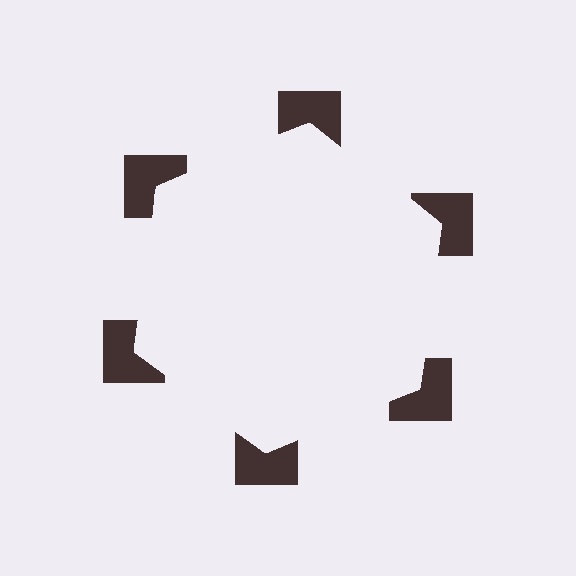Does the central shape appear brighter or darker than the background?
It typically appears slightly brighter than the background, even though no actual brightness change is drawn.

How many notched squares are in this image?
There are 6 — one at each vertex of the illusory hexagon.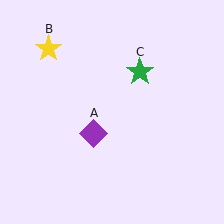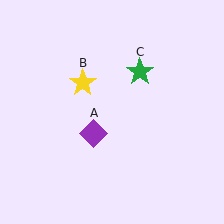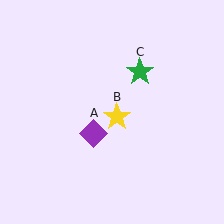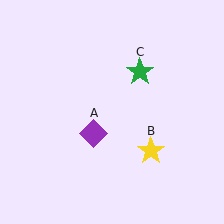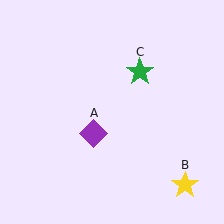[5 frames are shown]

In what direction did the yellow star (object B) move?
The yellow star (object B) moved down and to the right.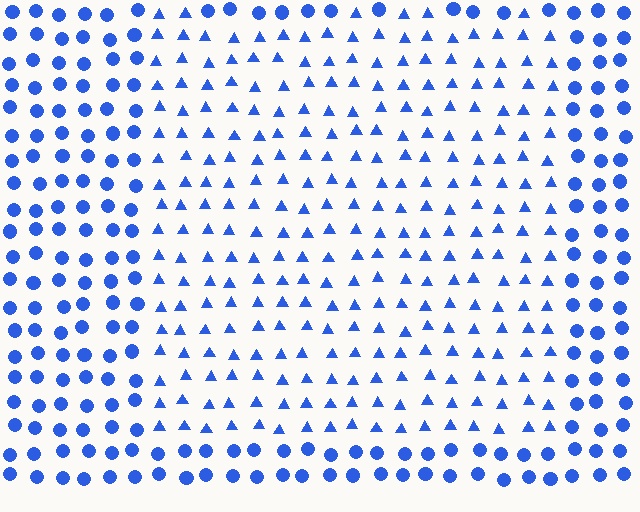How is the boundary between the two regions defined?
The boundary is defined by a change in element shape: triangles inside vs. circles outside. All elements share the same color and spacing.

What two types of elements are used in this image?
The image uses triangles inside the rectangle region and circles outside it.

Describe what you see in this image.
The image is filled with small blue elements arranged in a uniform grid. A rectangle-shaped region contains triangles, while the surrounding area contains circles. The boundary is defined purely by the change in element shape.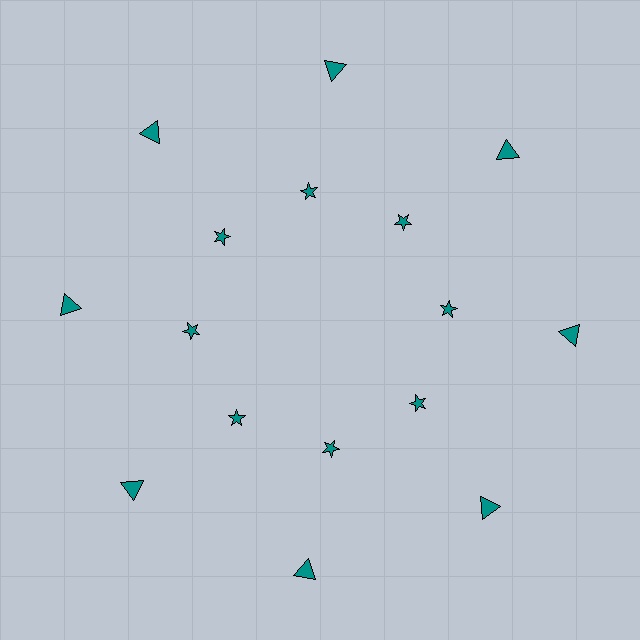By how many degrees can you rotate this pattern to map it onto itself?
The pattern maps onto itself every 45 degrees of rotation.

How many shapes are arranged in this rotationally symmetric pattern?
There are 16 shapes, arranged in 8 groups of 2.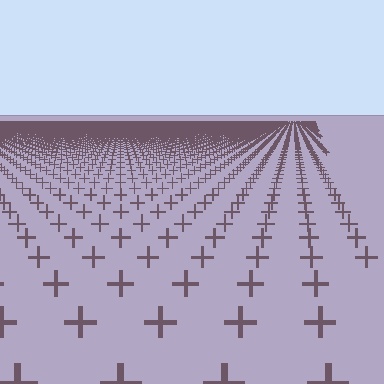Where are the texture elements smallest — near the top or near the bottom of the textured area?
Near the top.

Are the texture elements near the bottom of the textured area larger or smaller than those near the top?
Larger. Near the bottom, elements are closer to the viewer and appear at a bigger on-screen size.